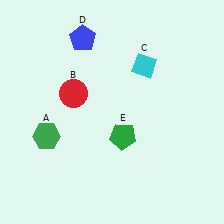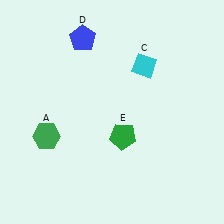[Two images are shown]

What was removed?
The red circle (B) was removed in Image 2.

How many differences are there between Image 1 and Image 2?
There is 1 difference between the two images.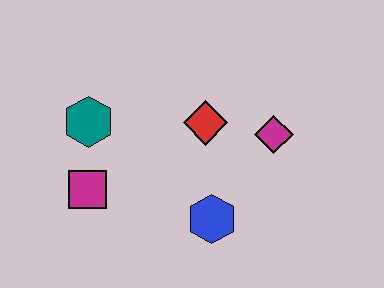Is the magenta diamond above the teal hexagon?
No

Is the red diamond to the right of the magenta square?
Yes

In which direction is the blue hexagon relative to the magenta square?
The blue hexagon is to the right of the magenta square.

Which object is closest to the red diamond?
The magenta diamond is closest to the red diamond.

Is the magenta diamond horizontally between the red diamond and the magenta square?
No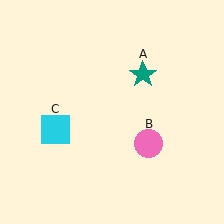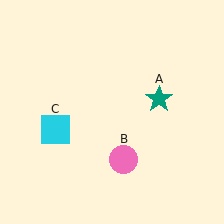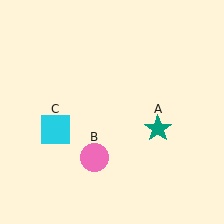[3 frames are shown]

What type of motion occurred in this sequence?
The teal star (object A), pink circle (object B) rotated clockwise around the center of the scene.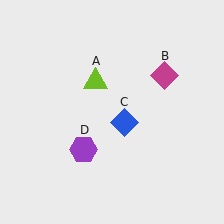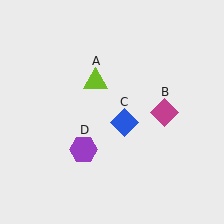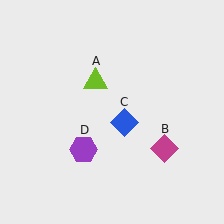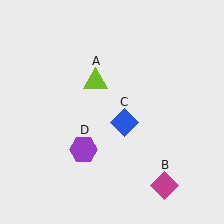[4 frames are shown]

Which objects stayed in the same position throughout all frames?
Lime triangle (object A) and blue diamond (object C) and purple hexagon (object D) remained stationary.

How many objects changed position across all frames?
1 object changed position: magenta diamond (object B).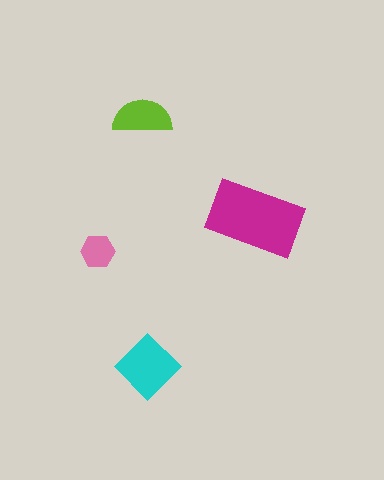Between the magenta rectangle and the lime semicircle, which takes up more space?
The magenta rectangle.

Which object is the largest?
The magenta rectangle.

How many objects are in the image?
There are 4 objects in the image.